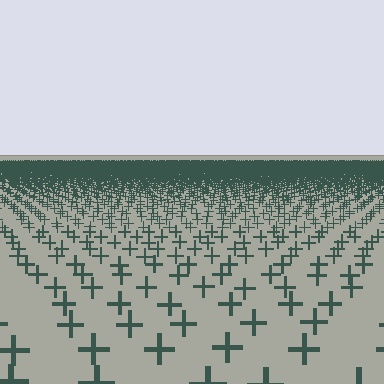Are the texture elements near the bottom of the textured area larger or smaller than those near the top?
Larger. Near the bottom, elements are closer to the viewer and appear at a bigger on-screen size.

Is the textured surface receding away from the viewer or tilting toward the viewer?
The surface is receding away from the viewer. Texture elements get smaller and denser toward the top.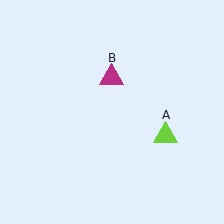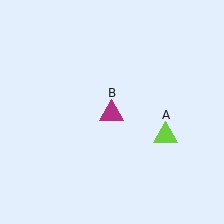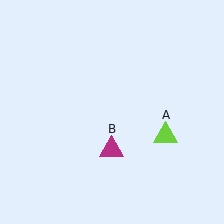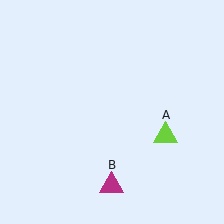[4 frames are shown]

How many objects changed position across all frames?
1 object changed position: magenta triangle (object B).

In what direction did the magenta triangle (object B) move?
The magenta triangle (object B) moved down.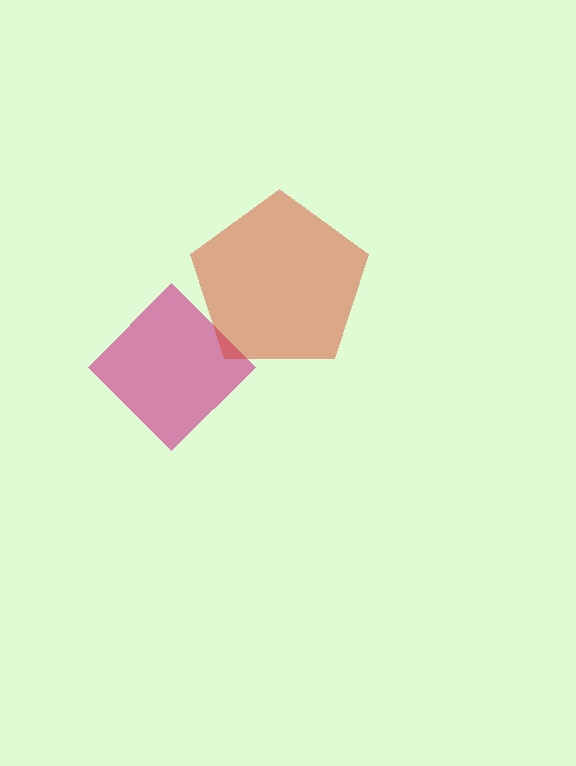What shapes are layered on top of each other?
The layered shapes are: a magenta diamond, a red pentagon.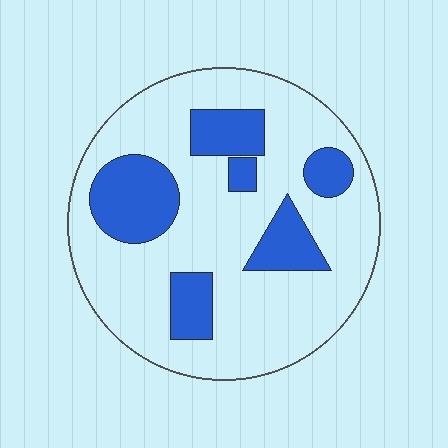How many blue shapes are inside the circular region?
6.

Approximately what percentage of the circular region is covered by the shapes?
Approximately 25%.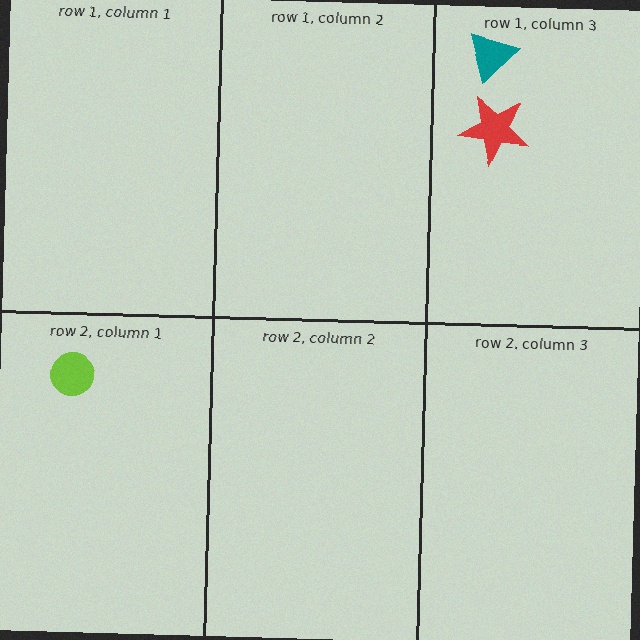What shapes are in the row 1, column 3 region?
The red star, the teal triangle.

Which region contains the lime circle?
The row 2, column 1 region.